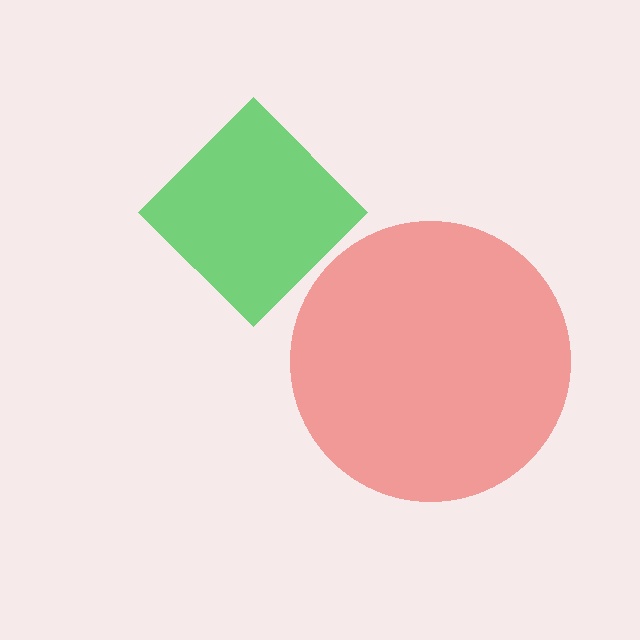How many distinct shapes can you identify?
There are 2 distinct shapes: a red circle, a green diamond.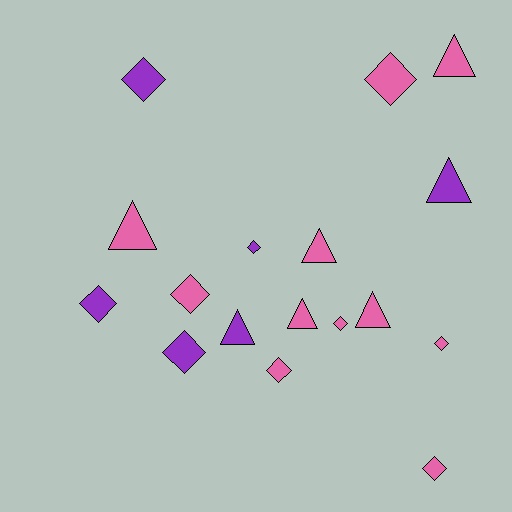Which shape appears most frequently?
Diamond, with 10 objects.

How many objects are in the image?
There are 17 objects.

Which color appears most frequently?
Pink, with 11 objects.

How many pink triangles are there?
There are 5 pink triangles.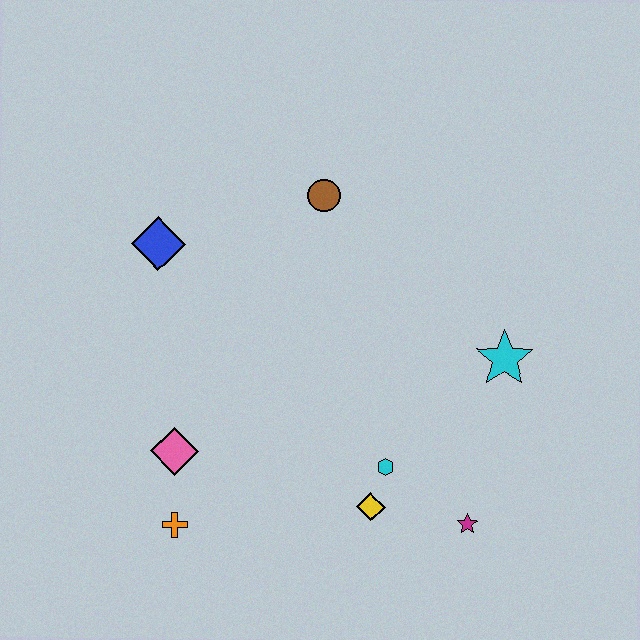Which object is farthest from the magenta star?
The blue diamond is farthest from the magenta star.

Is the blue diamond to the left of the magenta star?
Yes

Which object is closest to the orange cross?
The pink diamond is closest to the orange cross.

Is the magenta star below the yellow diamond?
Yes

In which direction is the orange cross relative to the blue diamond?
The orange cross is below the blue diamond.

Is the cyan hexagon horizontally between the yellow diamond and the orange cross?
No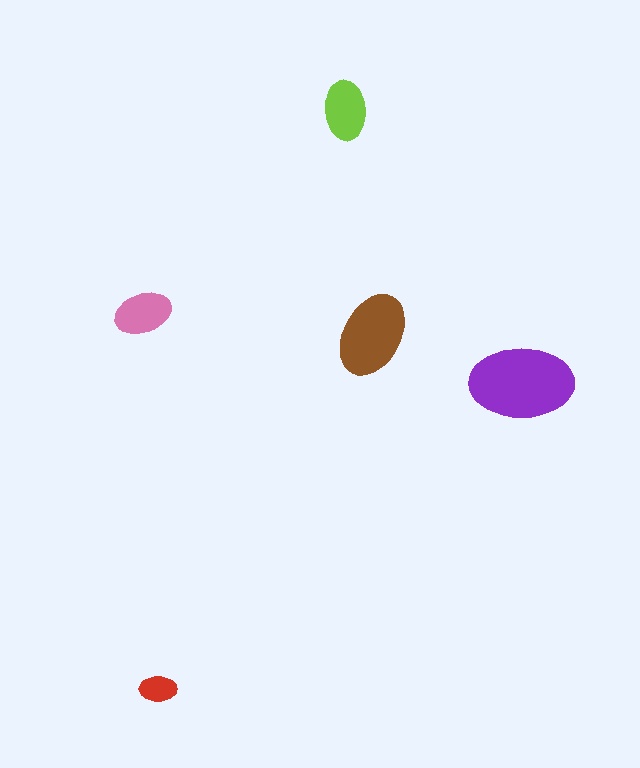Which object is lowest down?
The red ellipse is bottommost.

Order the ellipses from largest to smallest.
the purple one, the brown one, the lime one, the pink one, the red one.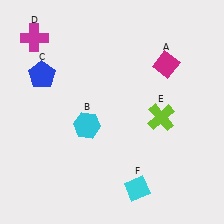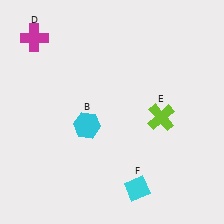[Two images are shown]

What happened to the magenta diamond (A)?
The magenta diamond (A) was removed in Image 2. It was in the top-right area of Image 1.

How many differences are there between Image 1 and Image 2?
There are 2 differences between the two images.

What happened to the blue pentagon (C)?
The blue pentagon (C) was removed in Image 2. It was in the top-left area of Image 1.